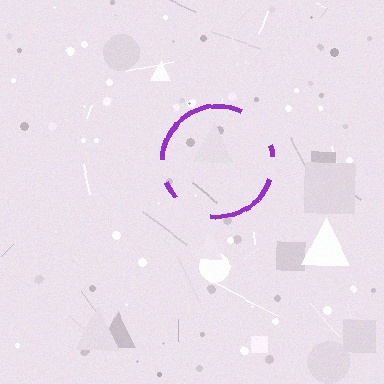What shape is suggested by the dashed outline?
The dashed outline suggests a circle.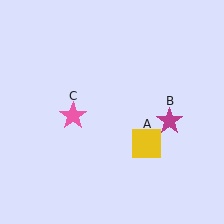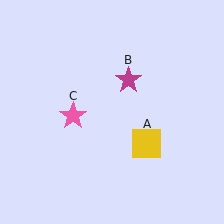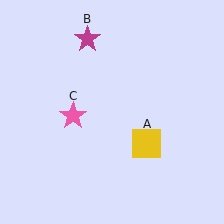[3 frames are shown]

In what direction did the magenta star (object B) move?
The magenta star (object B) moved up and to the left.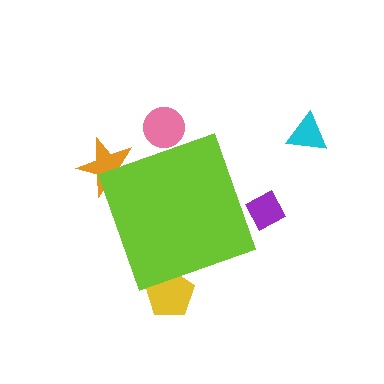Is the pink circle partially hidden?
Yes, the pink circle is partially hidden behind the lime diamond.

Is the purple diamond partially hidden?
Yes, the purple diamond is partially hidden behind the lime diamond.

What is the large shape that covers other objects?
A lime diamond.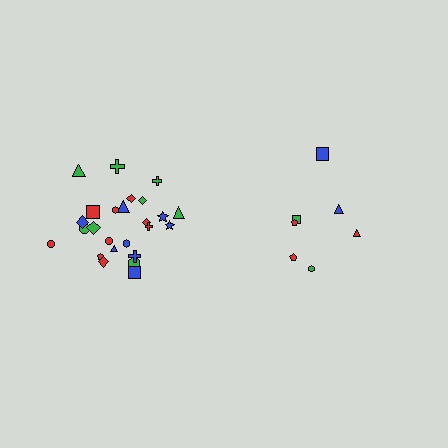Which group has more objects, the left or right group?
The left group.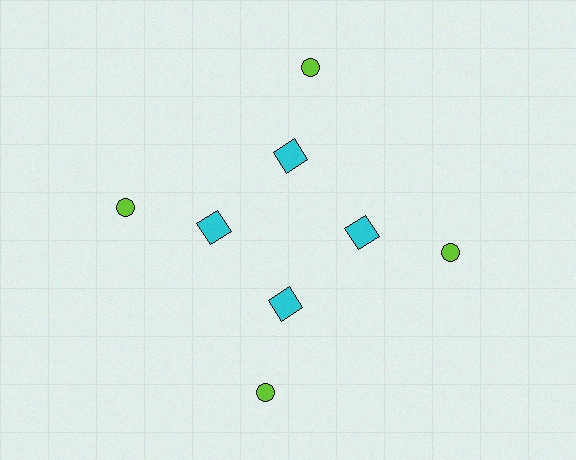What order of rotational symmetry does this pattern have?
This pattern has 4-fold rotational symmetry.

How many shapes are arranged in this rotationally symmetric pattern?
There are 8 shapes, arranged in 4 groups of 2.